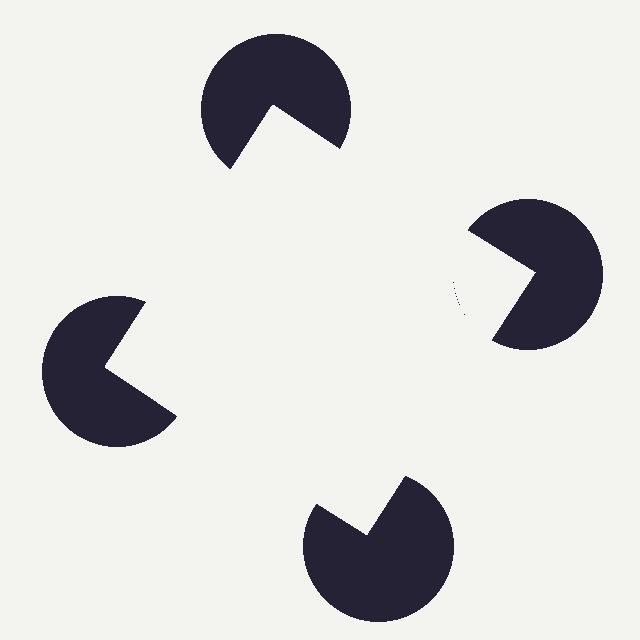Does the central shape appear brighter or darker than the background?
It typically appears slightly brighter than the background, even though no actual brightness change is drawn.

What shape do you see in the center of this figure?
An illusory square — its edges are inferred from the aligned wedge cuts in the pac-man discs, not physically drawn.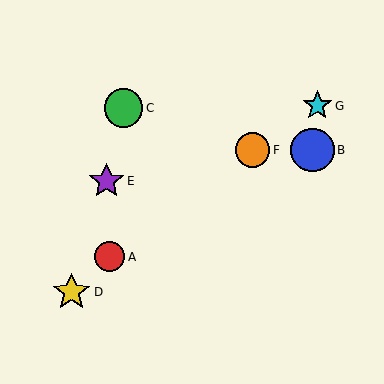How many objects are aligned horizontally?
2 objects (B, F) are aligned horizontally.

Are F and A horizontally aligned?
No, F is at y≈150 and A is at y≈257.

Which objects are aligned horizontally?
Objects B, F are aligned horizontally.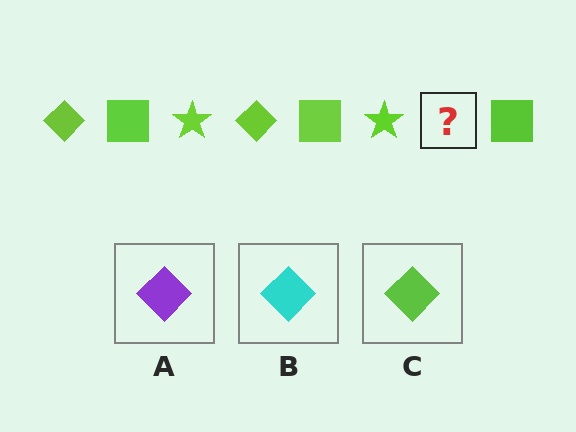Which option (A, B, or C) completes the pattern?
C.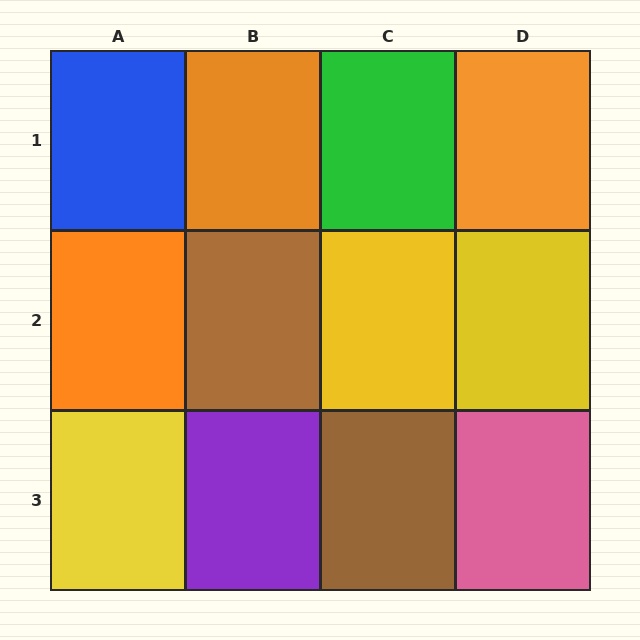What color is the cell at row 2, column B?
Brown.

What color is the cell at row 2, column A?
Orange.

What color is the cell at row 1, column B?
Orange.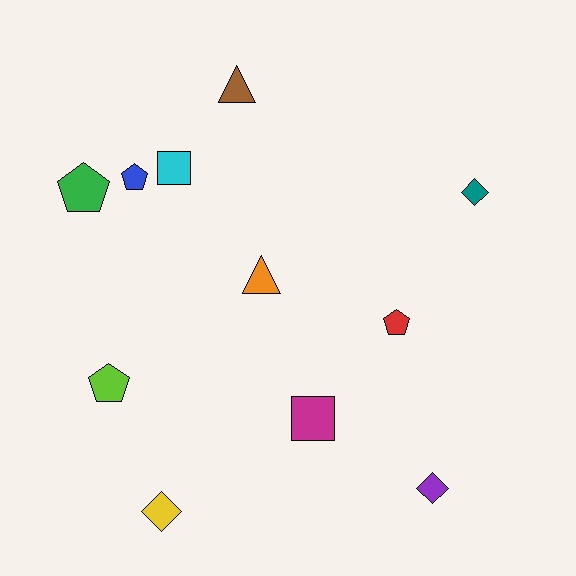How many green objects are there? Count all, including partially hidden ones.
There is 1 green object.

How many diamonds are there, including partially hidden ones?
There are 3 diamonds.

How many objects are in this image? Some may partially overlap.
There are 11 objects.